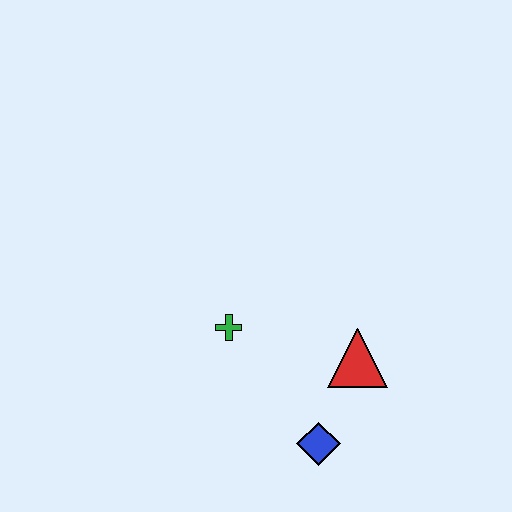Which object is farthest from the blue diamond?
The green cross is farthest from the blue diamond.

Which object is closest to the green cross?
The red triangle is closest to the green cross.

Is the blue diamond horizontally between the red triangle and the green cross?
Yes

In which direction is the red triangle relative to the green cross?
The red triangle is to the right of the green cross.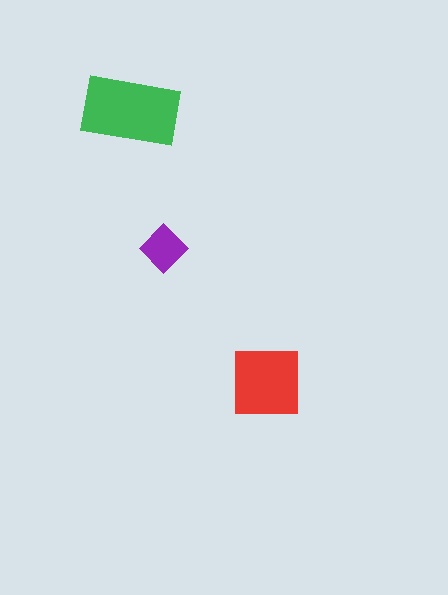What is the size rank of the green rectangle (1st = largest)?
1st.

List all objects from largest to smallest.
The green rectangle, the red square, the purple diamond.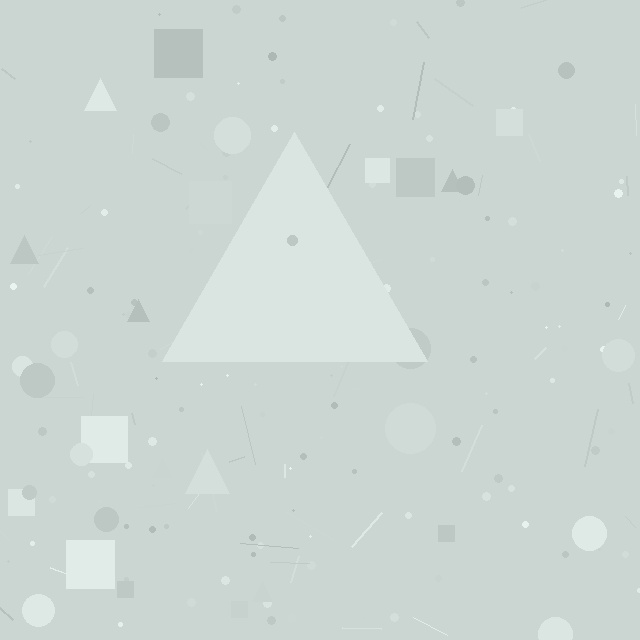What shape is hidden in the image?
A triangle is hidden in the image.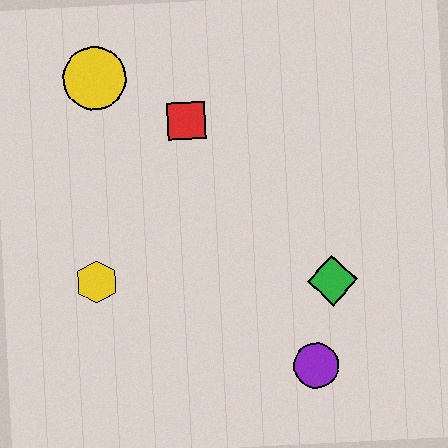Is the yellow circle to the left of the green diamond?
Yes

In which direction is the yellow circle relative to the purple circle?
The yellow circle is above the purple circle.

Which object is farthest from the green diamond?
The yellow circle is farthest from the green diamond.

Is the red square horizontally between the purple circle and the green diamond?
No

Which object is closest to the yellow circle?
The red square is closest to the yellow circle.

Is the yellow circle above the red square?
Yes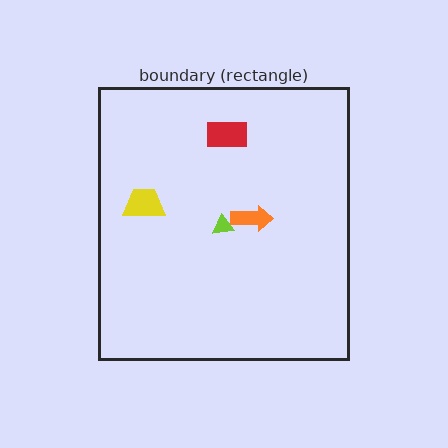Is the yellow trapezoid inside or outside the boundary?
Inside.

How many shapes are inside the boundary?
4 inside, 0 outside.